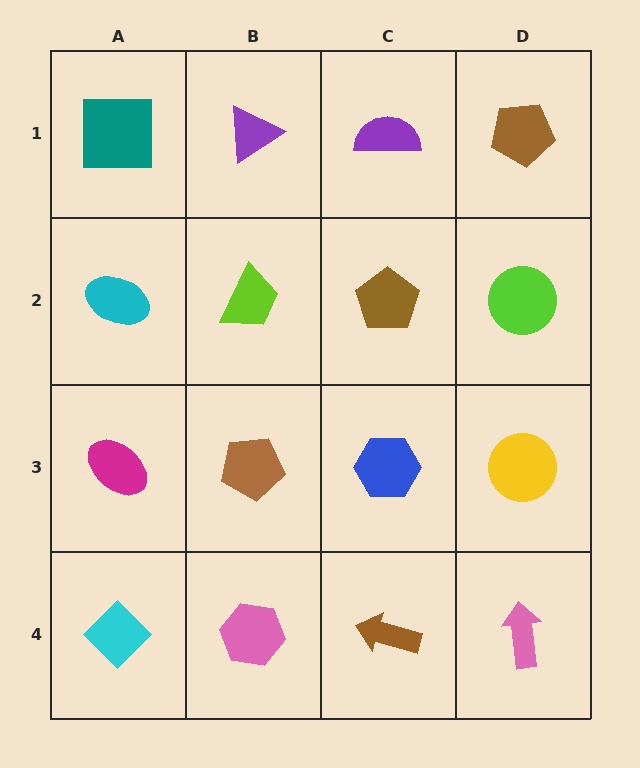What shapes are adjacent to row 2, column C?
A purple semicircle (row 1, column C), a blue hexagon (row 3, column C), a lime trapezoid (row 2, column B), a lime circle (row 2, column D).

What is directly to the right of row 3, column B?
A blue hexagon.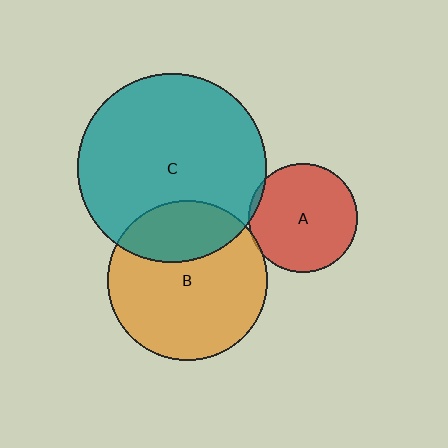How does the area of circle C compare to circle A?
Approximately 3.0 times.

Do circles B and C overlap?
Yes.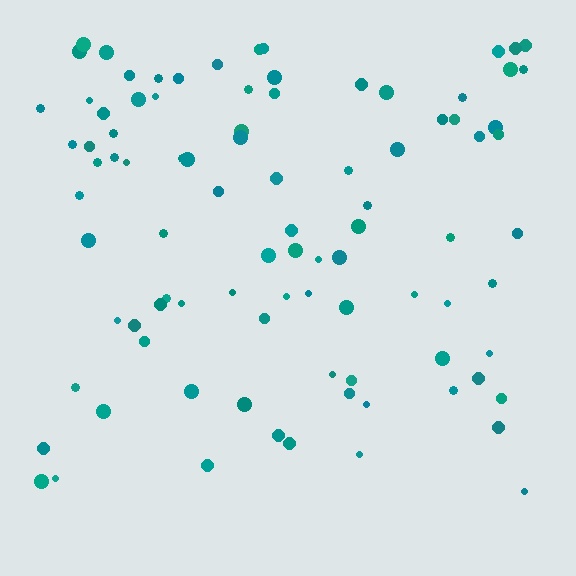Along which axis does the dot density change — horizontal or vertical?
Vertical.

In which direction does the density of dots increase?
From bottom to top, with the top side densest.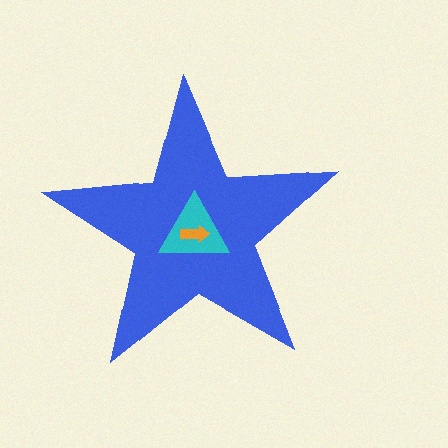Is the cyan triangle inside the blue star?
Yes.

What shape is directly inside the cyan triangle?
The orange arrow.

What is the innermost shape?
The orange arrow.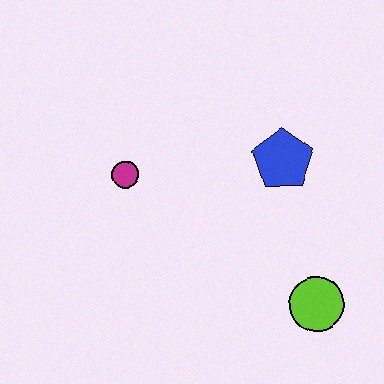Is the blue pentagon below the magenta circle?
No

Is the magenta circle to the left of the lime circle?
Yes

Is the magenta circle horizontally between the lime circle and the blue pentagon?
No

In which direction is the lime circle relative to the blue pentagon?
The lime circle is below the blue pentagon.